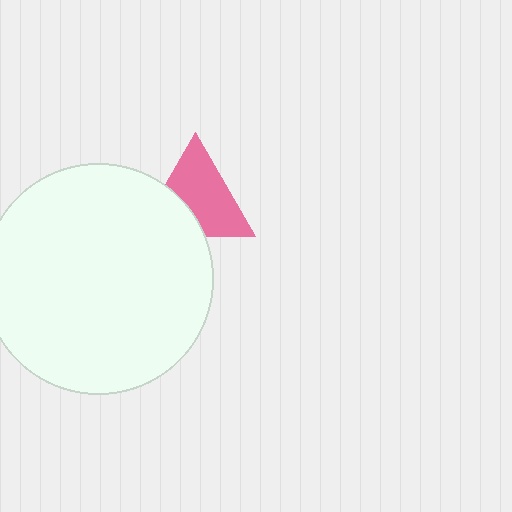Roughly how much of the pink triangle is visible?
Most of it is visible (roughly 67%).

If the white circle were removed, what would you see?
You would see the complete pink triangle.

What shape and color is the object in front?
The object in front is a white circle.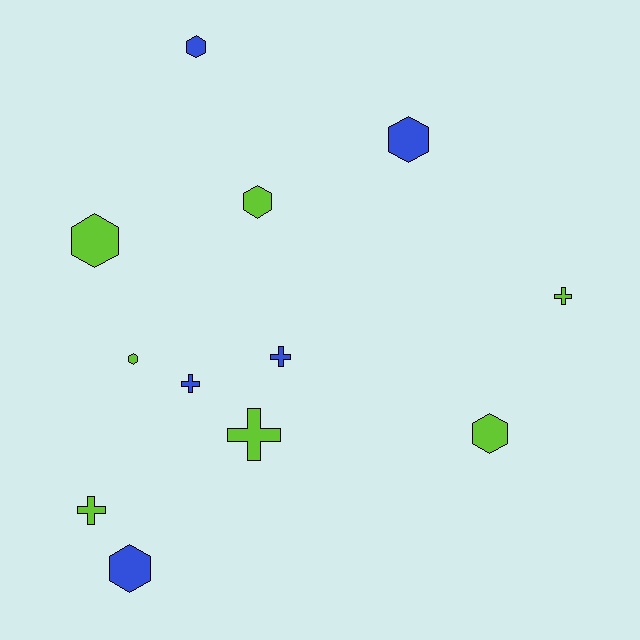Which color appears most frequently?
Lime, with 7 objects.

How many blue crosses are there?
There are 2 blue crosses.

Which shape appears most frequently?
Hexagon, with 7 objects.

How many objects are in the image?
There are 12 objects.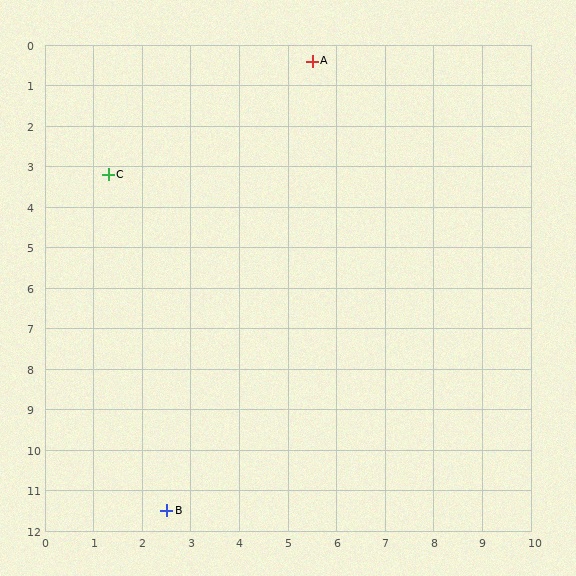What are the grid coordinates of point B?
Point B is at approximately (2.5, 11.5).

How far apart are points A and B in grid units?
Points A and B are about 11.5 grid units apart.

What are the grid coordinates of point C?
Point C is at approximately (1.3, 3.2).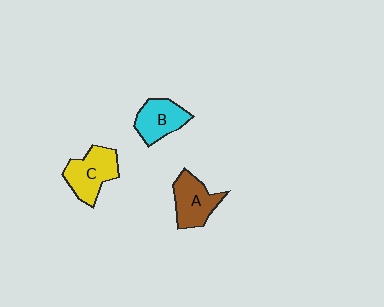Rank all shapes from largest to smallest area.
From largest to smallest: C (yellow), A (brown), B (cyan).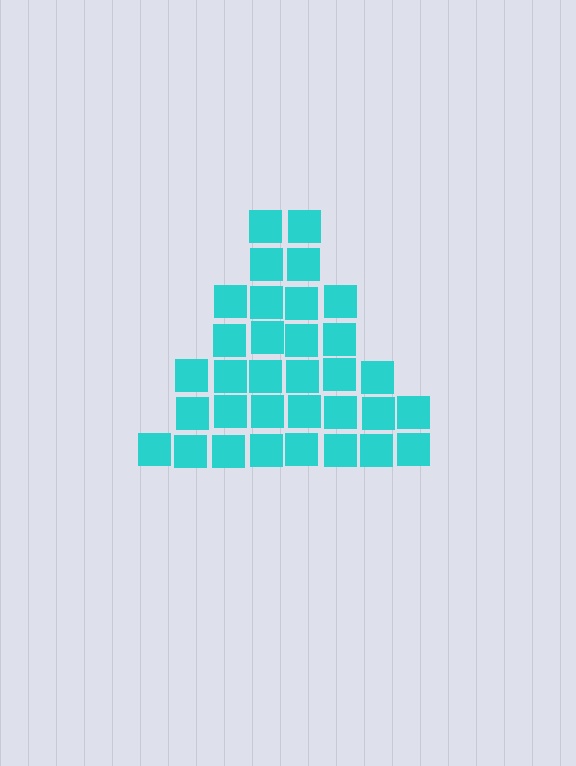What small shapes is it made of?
It is made of small squares.